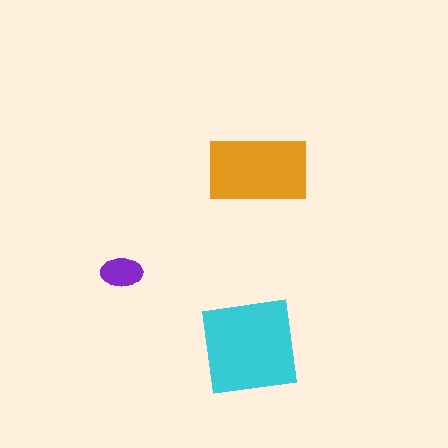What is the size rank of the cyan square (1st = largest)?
1st.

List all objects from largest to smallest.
The cyan square, the orange rectangle, the purple ellipse.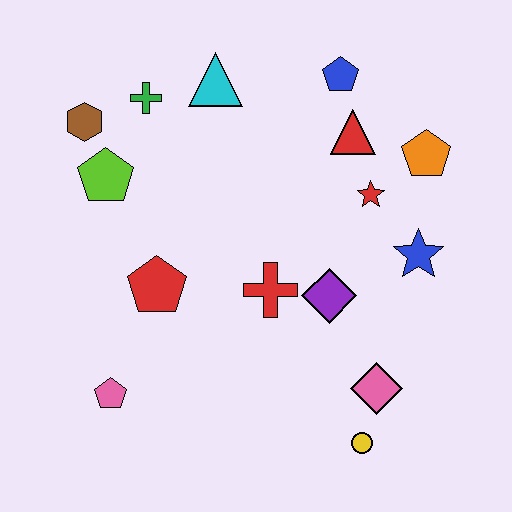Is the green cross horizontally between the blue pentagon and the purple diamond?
No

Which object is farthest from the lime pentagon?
The yellow circle is farthest from the lime pentagon.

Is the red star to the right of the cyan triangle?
Yes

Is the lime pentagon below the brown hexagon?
Yes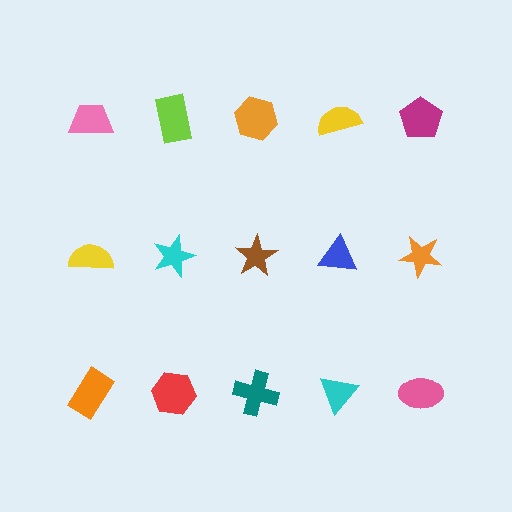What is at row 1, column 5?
A magenta pentagon.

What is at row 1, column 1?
A pink trapezoid.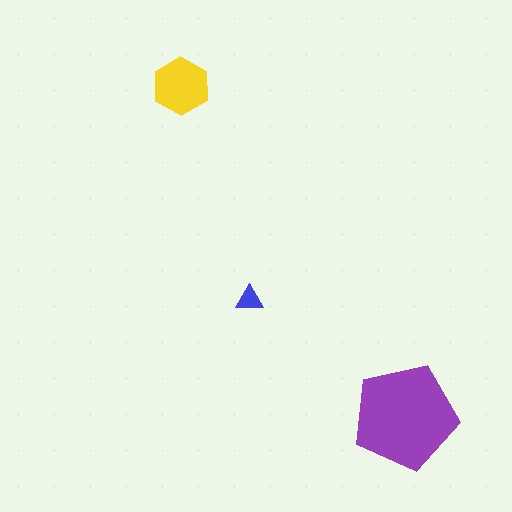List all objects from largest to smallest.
The purple pentagon, the yellow hexagon, the blue triangle.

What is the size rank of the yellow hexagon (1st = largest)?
2nd.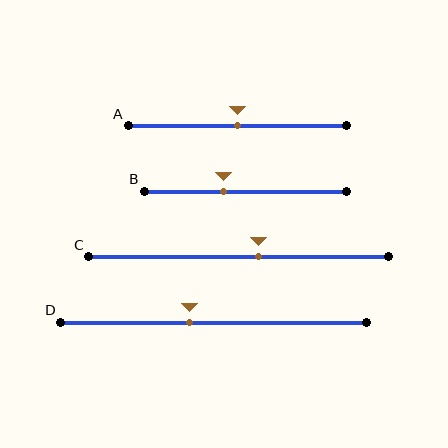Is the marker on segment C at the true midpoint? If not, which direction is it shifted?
No, the marker on segment C is shifted to the right by about 7% of the segment length.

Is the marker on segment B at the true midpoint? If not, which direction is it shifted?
No, the marker on segment B is shifted to the left by about 11% of the segment length.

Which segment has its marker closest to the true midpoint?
Segment A has its marker closest to the true midpoint.